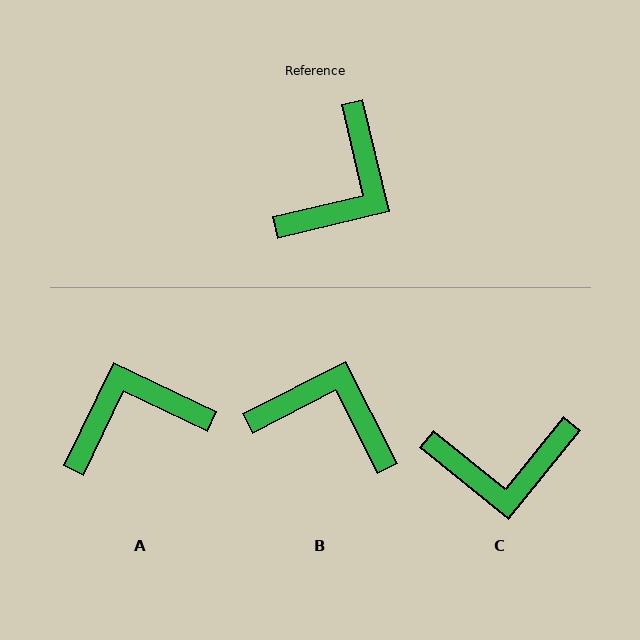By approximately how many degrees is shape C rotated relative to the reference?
Approximately 52 degrees clockwise.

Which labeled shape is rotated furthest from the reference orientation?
A, about 141 degrees away.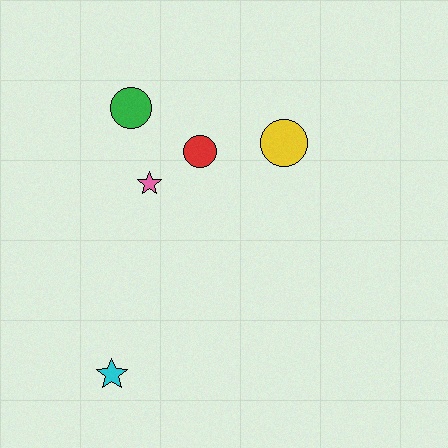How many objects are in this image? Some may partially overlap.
There are 5 objects.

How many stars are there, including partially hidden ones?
There are 2 stars.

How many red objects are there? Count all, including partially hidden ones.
There is 1 red object.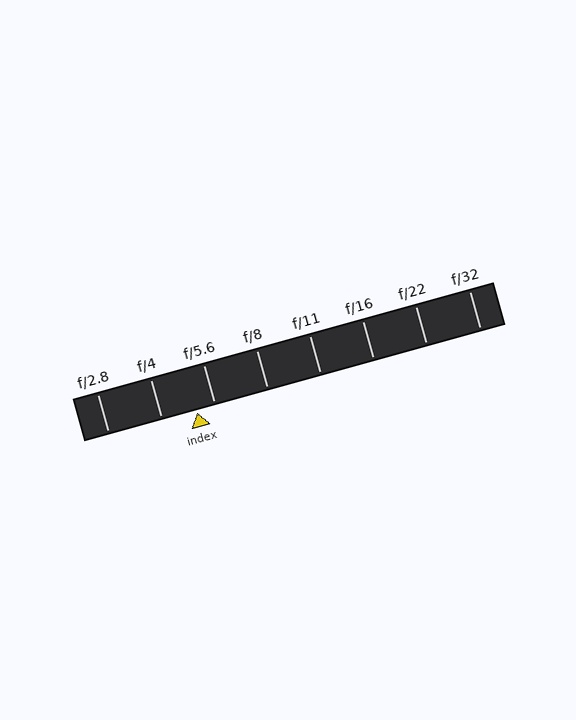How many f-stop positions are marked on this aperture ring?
There are 8 f-stop positions marked.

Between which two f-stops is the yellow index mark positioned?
The index mark is between f/4 and f/5.6.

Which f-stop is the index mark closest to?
The index mark is closest to f/5.6.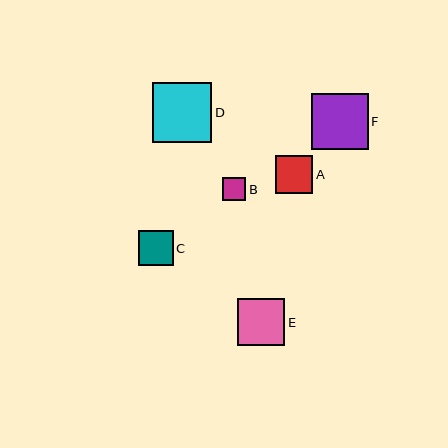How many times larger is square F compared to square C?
Square F is approximately 1.6 times the size of square C.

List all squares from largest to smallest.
From largest to smallest: D, F, E, A, C, B.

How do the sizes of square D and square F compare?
Square D and square F are approximately the same size.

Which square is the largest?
Square D is the largest with a size of approximately 60 pixels.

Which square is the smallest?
Square B is the smallest with a size of approximately 23 pixels.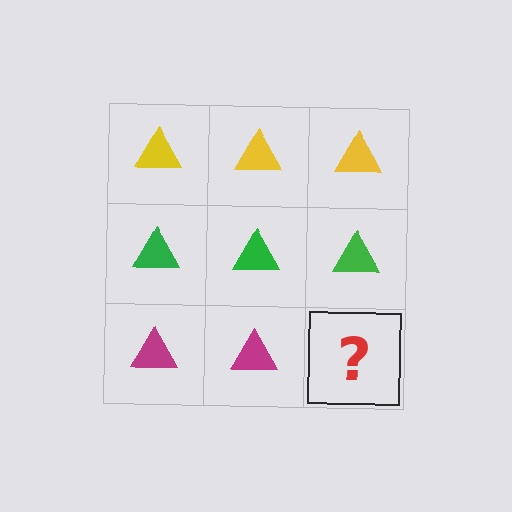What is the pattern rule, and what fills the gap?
The rule is that each row has a consistent color. The gap should be filled with a magenta triangle.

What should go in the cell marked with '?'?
The missing cell should contain a magenta triangle.